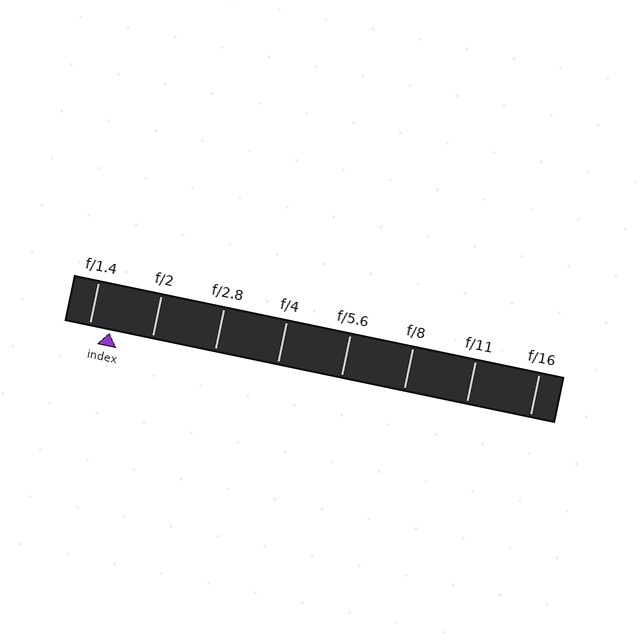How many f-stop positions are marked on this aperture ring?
There are 8 f-stop positions marked.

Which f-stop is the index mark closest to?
The index mark is closest to f/1.4.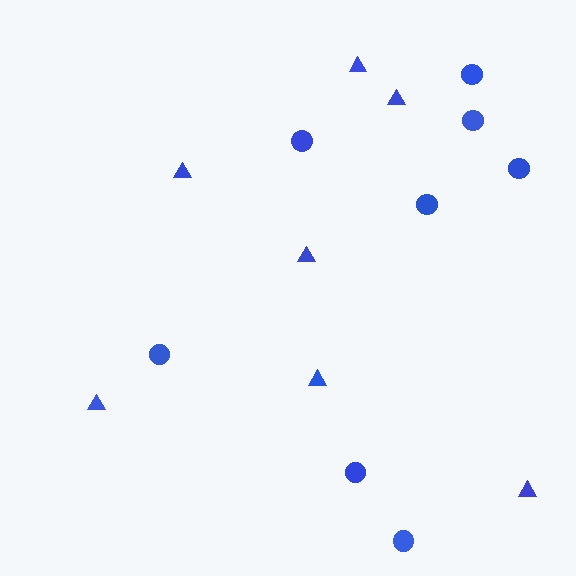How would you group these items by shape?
There are 2 groups: one group of triangles (7) and one group of circles (8).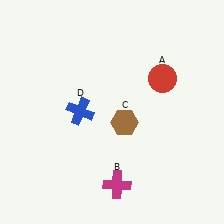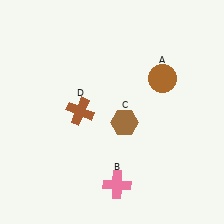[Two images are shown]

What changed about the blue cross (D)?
In Image 1, D is blue. In Image 2, it changed to brown.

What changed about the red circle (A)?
In Image 1, A is red. In Image 2, it changed to brown.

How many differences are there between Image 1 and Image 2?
There are 3 differences between the two images.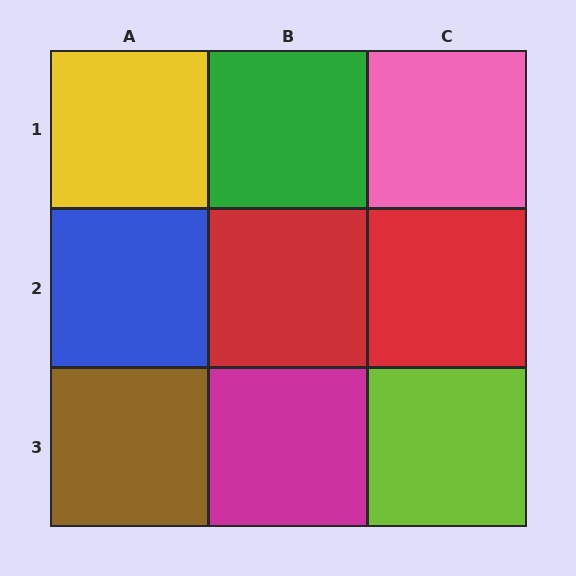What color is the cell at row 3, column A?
Brown.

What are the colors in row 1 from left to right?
Yellow, green, pink.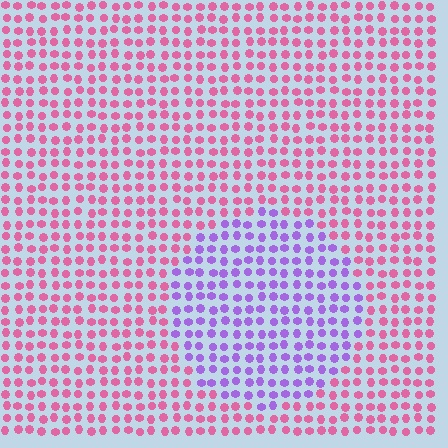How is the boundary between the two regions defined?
The boundary is defined purely by a slight shift in hue (about 59 degrees). Spacing, size, and orientation are identical on both sides.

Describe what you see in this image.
The image is filled with small pink elements in a uniform arrangement. A circle-shaped region is visible where the elements are tinted to a slightly different hue, forming a subtle color boundary.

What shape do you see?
I see a circle.